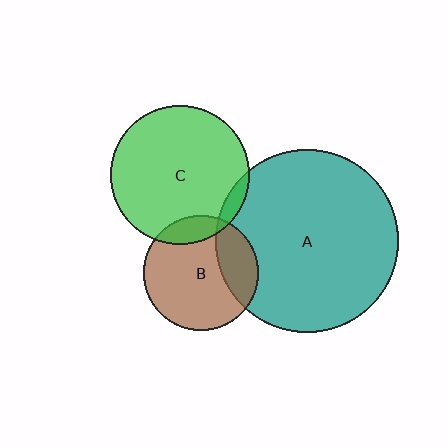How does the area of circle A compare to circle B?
Approximately 2.5 times.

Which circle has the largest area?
Circle A (teal).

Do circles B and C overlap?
Yes.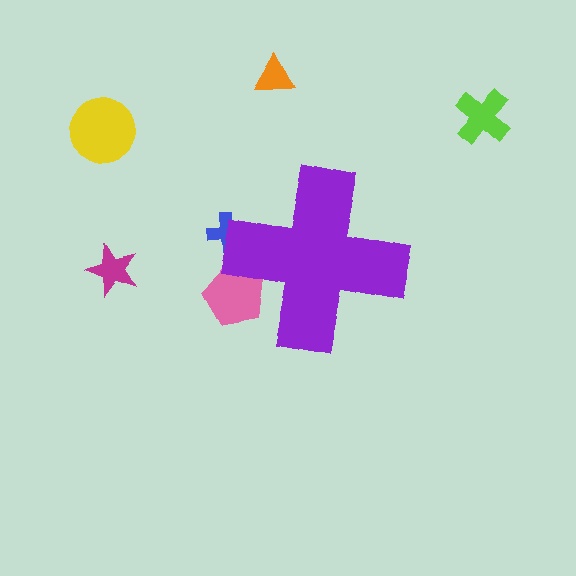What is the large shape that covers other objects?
A purple cross.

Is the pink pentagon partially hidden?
Yes, the pink pentagon is partially hidden behind the purple cross.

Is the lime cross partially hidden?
No, the lime cross is fully visible.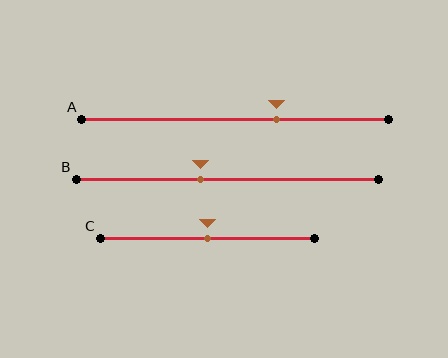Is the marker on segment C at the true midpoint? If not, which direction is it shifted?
Yes, the marker on segment C is at the true midpoint.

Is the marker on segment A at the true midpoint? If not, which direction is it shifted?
No, the marker on segment A is shifted to the right by about 14% of the segment length.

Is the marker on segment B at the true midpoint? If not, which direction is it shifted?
No, the marker on segment B is shifted to the left by about 9% of the segment length.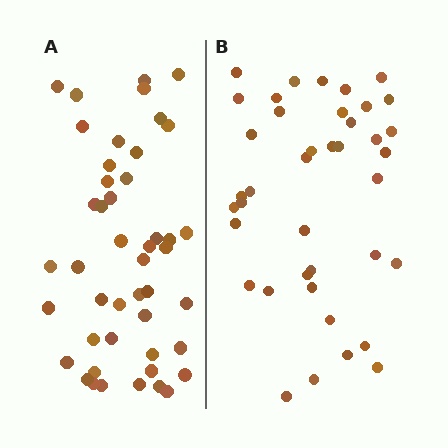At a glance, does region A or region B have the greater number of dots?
Region A (the left region) has more dots.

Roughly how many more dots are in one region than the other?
Region A has about 6 more dots than region B.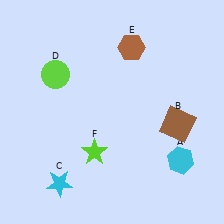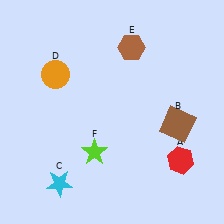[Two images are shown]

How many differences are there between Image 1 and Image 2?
There are 2 differences between the two images.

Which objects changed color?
A changed from cyan to red. D changed from lime to orange.